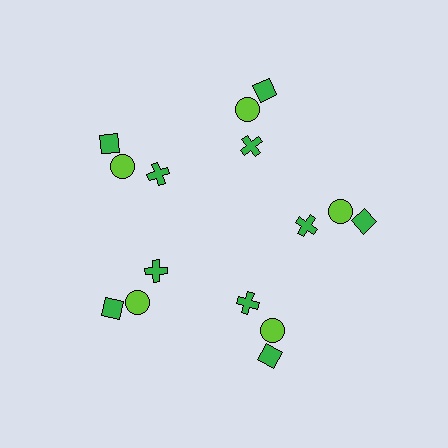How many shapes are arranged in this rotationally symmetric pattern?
There are 15 shapes, arranged in 5 groups of 3.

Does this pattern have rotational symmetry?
Yes, this pattern has 5-fold rotational symmetry. It looks the same after rotating 72 degrees around the center.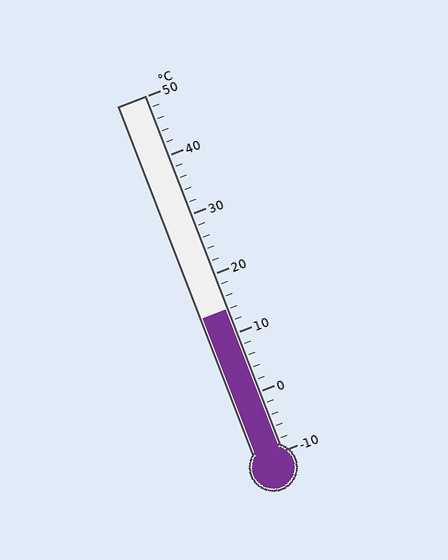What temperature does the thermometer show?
The thermometer shows approximately 14°C.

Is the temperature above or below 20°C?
The temperature is below 20°C.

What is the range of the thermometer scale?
The thermometer scale ranges from -10°C to 50°C.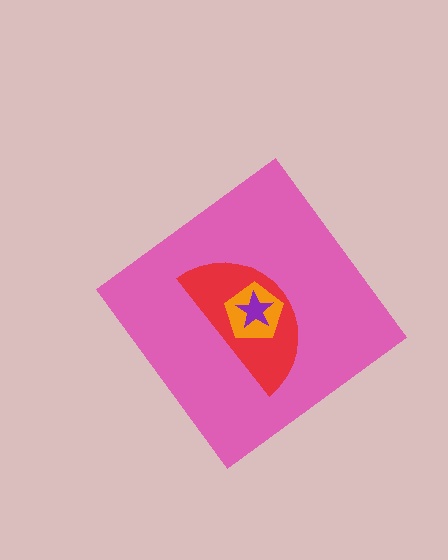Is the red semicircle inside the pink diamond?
Yes.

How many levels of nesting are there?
4.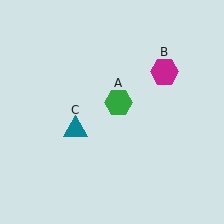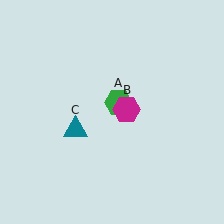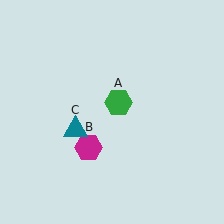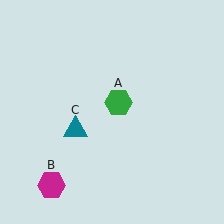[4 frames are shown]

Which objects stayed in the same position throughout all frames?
Green hexagon (object A) and teal triangle (object C) remained stationary.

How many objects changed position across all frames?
1 object changed position: magenta hexagon (object B).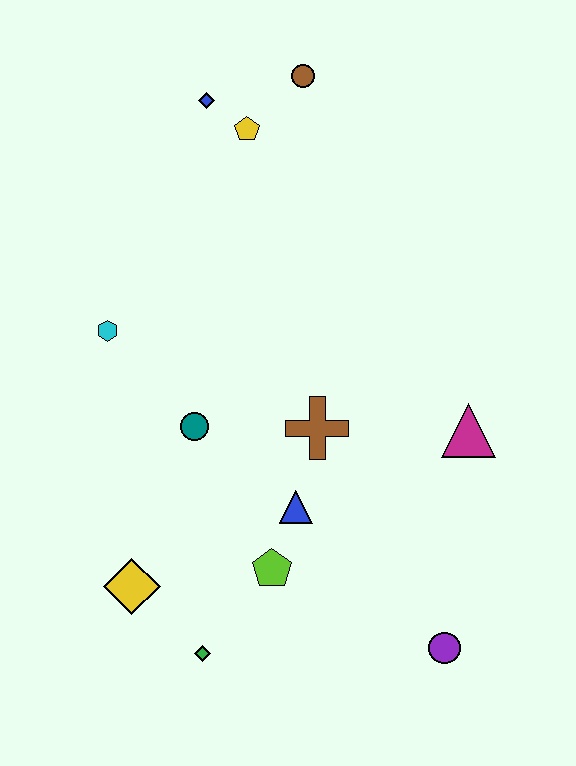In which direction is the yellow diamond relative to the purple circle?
The yellow diamond is to the left of the purple circle.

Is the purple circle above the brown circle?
No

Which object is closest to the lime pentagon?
The blue triangle is closest to the lime pentagon.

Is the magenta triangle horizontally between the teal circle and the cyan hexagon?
No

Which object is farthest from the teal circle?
The brown circle is farthest from the teal circle.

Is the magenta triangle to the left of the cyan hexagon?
No